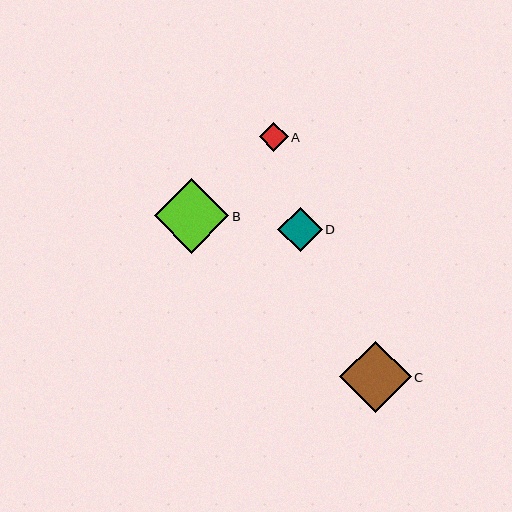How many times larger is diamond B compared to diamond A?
Diamond B is approximately 2.6 times the size of diamond A.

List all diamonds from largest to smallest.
From largest to smallest: B, C, D, A.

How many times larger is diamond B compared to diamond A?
Diamond B is approximately 2.6 times the size of diamond A.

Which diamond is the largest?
Diamond B is the largest with a size of approximately 75 pixels.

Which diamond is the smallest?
Diamond A is the smallest with a size of approximately 29 pixels.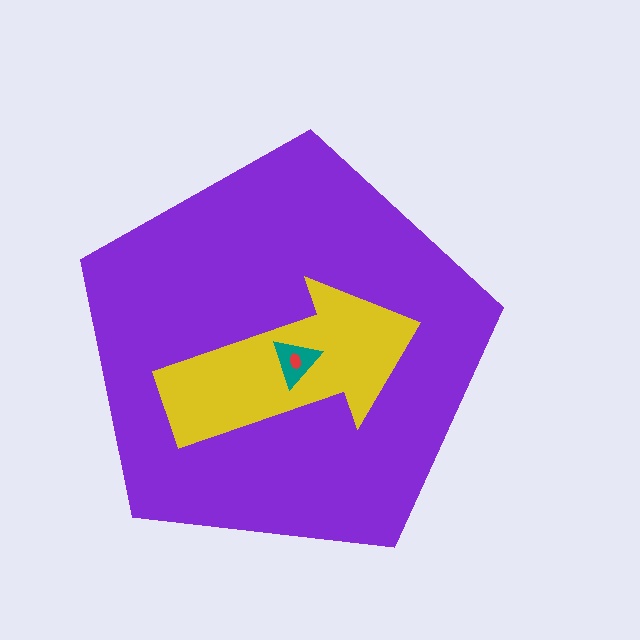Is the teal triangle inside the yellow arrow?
Yes.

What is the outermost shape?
The purple pentagon.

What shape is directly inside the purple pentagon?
The yellow arrow.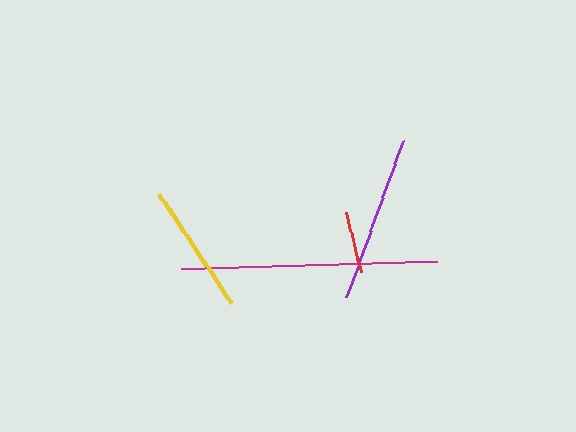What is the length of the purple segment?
The purple segment is approximately 167 pixels long.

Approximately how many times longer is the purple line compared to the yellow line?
The purple line is approximately 1.3 times the length of the yellow line.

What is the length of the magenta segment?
The magenta segment is approximately 257 pixels long.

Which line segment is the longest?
The magenta line is the longest at approximately 257 pixels.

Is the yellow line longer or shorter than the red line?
The yellow line is longer than the red line.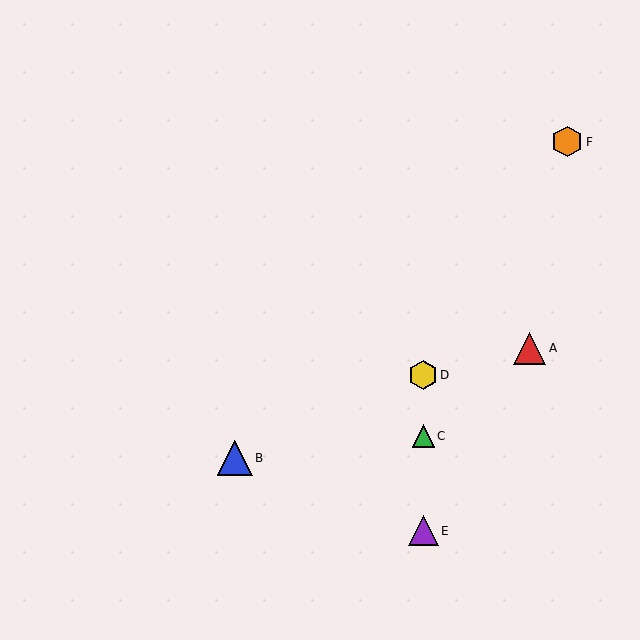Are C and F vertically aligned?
No, C is at x≈423 and F is at x≈567.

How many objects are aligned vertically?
3 objects (C, D, E) are aligned vertically.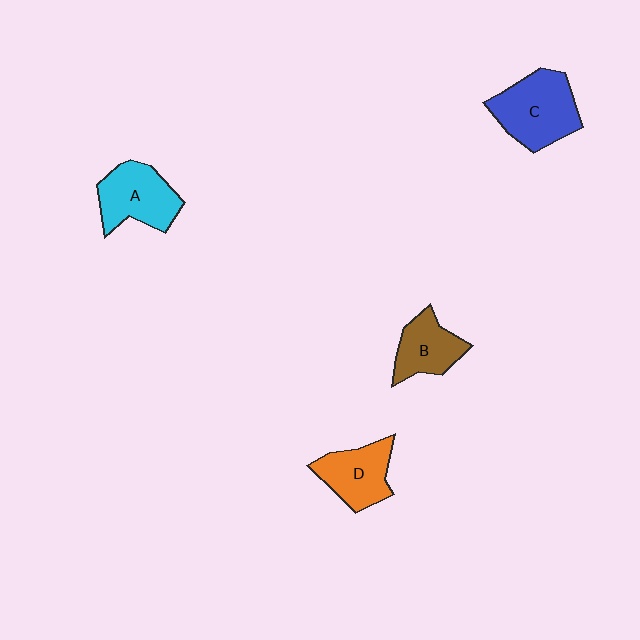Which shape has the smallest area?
Shape B (brown).